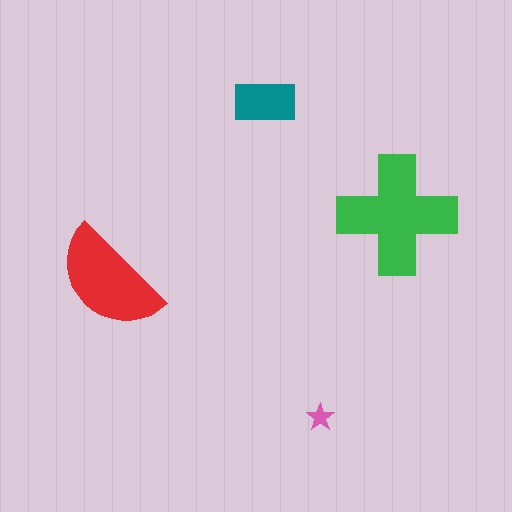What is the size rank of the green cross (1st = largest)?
1st.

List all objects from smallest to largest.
The pink star, the teal rectangle, the red semicircle, the green cross.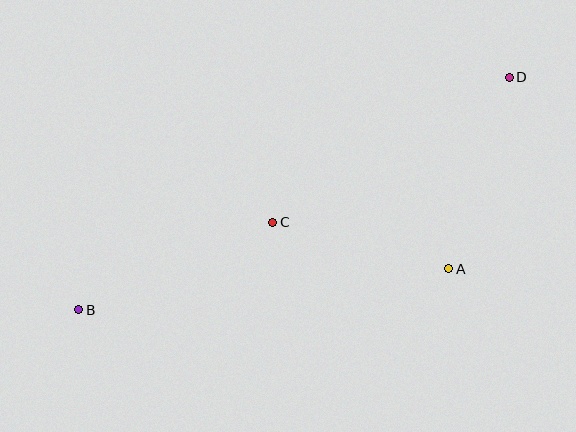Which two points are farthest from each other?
Points B and D are farthest from each other.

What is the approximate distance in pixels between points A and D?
The distance between A and D is approximately 201 pixels.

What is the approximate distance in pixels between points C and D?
The distance between C and D is approximately 278 pixels.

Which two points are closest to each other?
Points A and C are closest to each other.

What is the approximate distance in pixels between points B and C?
The distance between B and C is approximately 212 pixels.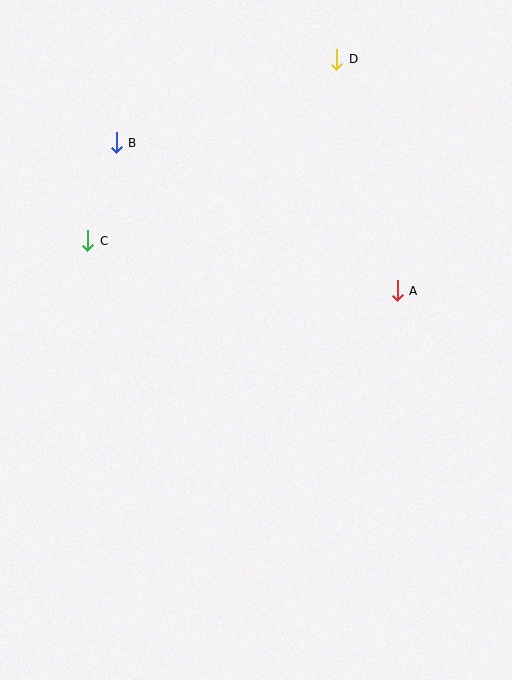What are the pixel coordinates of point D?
Point D is at (337, 59).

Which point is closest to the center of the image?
Point A at (397, 291) is closest to the center.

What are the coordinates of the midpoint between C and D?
The midpoint between C and D is at (212, 150).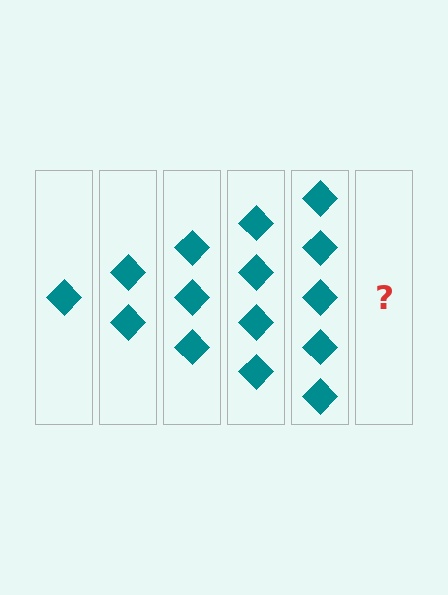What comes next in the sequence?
The next element should be 6 diamonds.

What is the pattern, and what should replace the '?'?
The pattern is that each step adds one more diamond. The '?' should be 6 diamonds.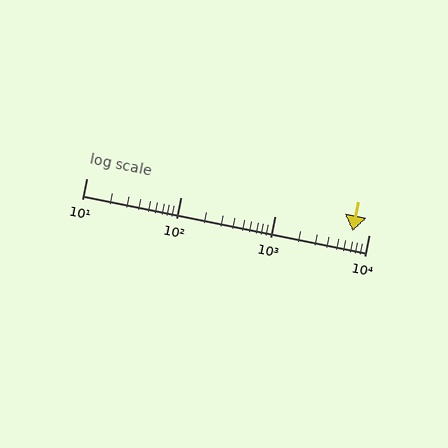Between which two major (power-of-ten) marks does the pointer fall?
The pointer is between 1000 and 10000.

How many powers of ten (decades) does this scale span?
The scale spans 3 decades, from 10 to 10000.